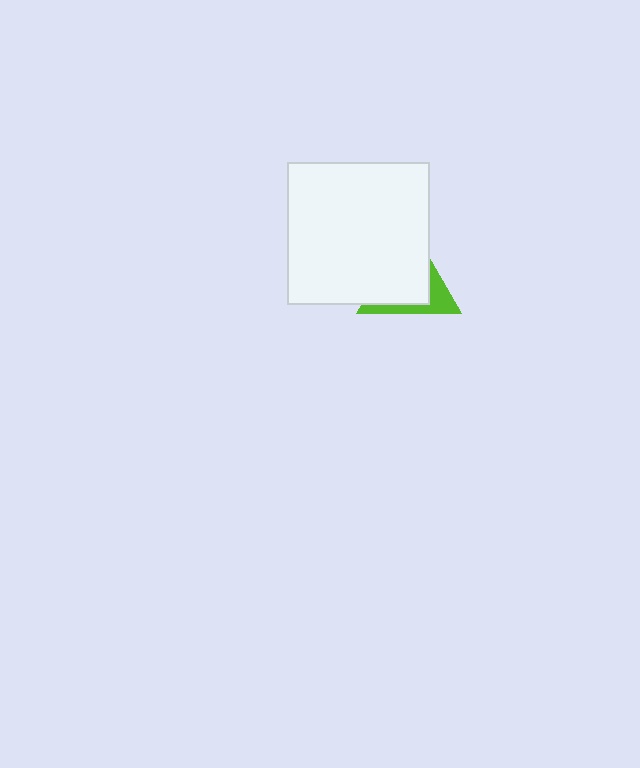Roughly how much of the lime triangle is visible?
A small part of it is visible (roughly 31%).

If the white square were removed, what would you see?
You would see the complete lime triangle.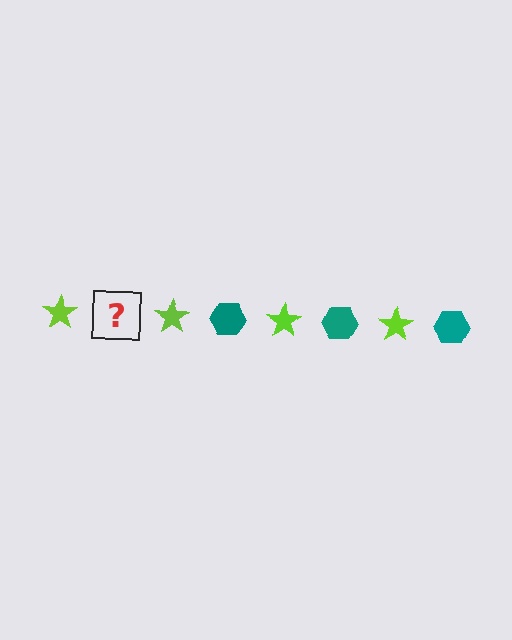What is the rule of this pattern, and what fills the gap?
The rule is that the pattern alternates between lime star and teal hexagon. The gap should be filled with a teal hexagon.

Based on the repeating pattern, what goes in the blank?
The blank should be a teal hexagon.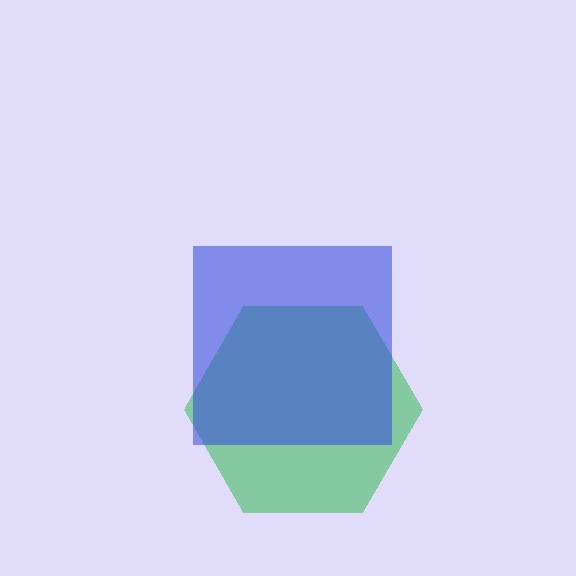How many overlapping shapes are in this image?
There are 2 overlapping shapes in the image.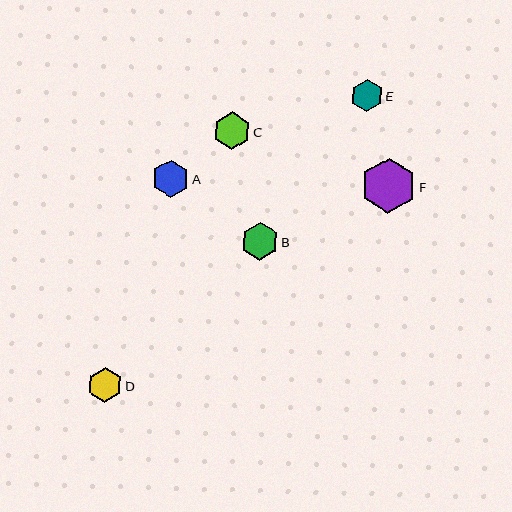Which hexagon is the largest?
Hexagon F is the largest with a size of approximately 55 pixels.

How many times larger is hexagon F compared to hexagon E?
Hexagon F is approximately 1.7 times the size of hexagon E.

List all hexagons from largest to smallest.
From largest to smallest: F, B, C, A, D, E.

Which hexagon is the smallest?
Hexagon E is the smallest with a size of approximately 32 pixels.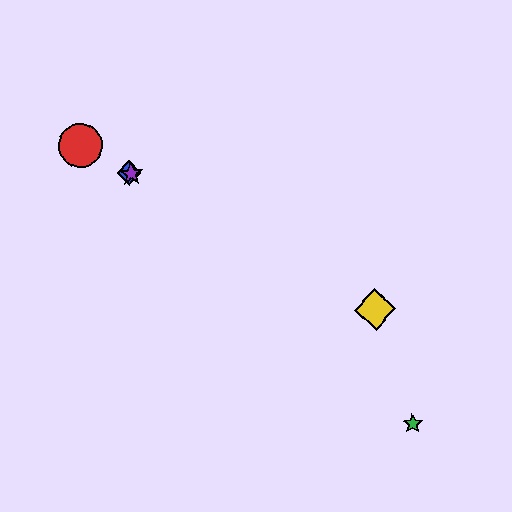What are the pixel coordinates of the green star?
The green star is at (413, 424).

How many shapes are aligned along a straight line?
4 shapes (the red circle, the blue diamond, the yellow diamond, the purple star) are aligned along a straight line.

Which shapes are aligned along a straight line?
The red circle, the blue diamond, the yellow diamond, the purple star are aligned along a straight line.